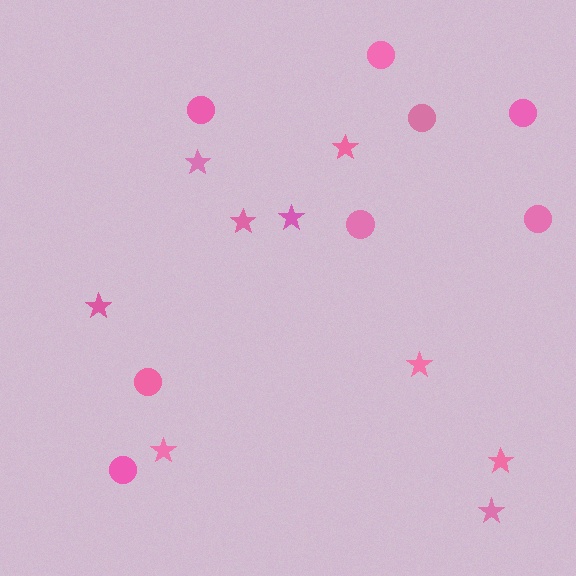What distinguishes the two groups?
There are 2 groups: one group of stars (9) and one group of circles (8).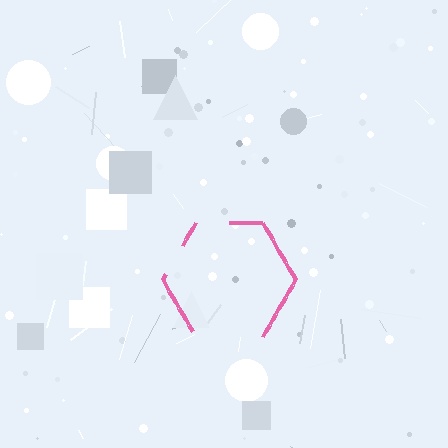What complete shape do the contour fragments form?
The contour fragments form a hexagon.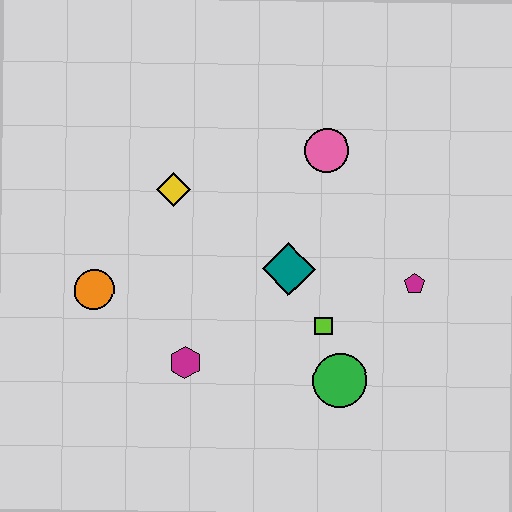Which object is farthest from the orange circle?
The magenta pentagon is farthest from the orange circle.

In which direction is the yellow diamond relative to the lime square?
The yellow diamond is to the left of the lime square.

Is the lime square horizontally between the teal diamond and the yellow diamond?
No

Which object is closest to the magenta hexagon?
The orange circle is closest to the magenta hexagon.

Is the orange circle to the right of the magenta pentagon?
No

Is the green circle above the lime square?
No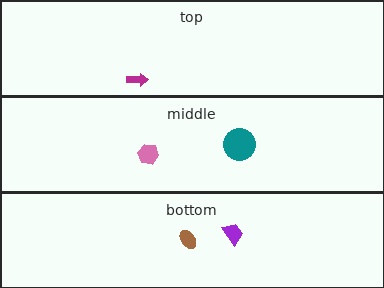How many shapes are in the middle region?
2.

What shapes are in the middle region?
The teal circle, the pink hexagon.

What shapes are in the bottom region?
The purple trapezoid, the brown ellipse.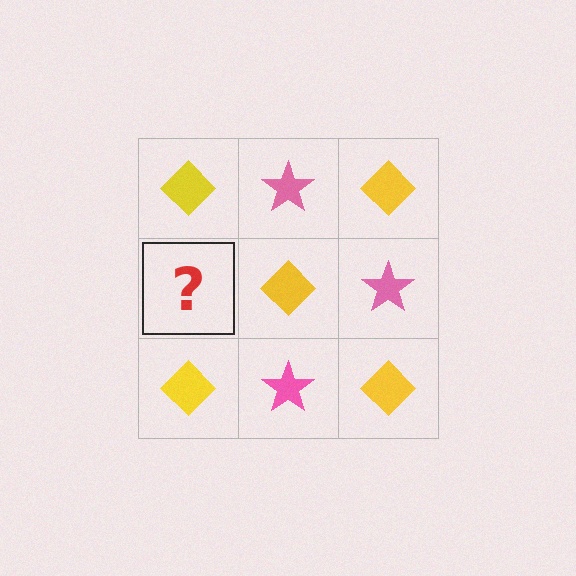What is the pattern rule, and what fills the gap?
The rule is that it alternates yellow diamond and pink star in a checkerboard pattern. The gap should be filled with a pink star.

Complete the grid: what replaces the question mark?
The question mark should be replaced with a pink star.